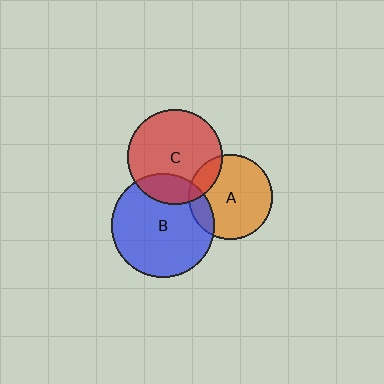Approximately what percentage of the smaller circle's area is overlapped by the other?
Approximately 15%.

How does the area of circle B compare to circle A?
Approximately 1.5 times.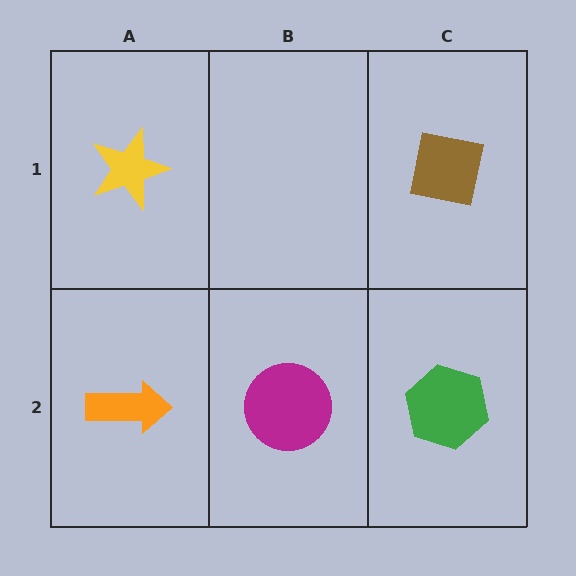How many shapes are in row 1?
2 shapes.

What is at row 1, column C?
A brown square.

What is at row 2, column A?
An orange arrow.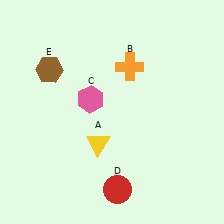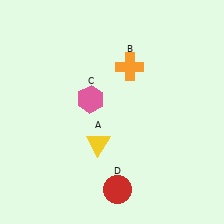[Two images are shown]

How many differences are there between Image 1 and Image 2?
There is 1 difference between the two images.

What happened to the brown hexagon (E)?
The brown hexagon (E) was removed in Image 2. It was in the top-left area of Image 1.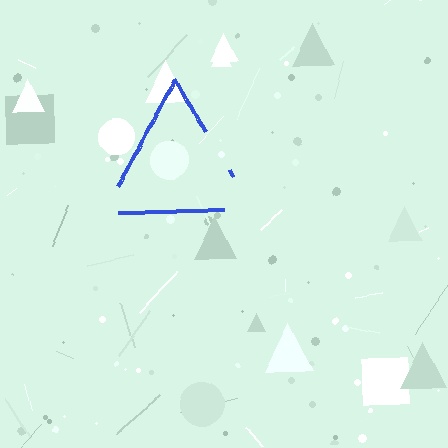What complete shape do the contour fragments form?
The contour fragments form a triangle.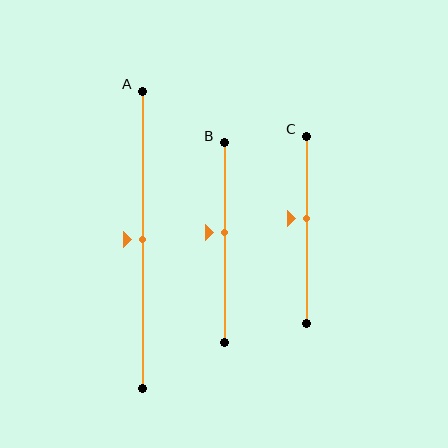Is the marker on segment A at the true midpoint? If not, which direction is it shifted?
Yes, the marker on segment A is at the true midpoint.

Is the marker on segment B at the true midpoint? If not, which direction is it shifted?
No, the marker on segment B is shifted upward by about 5% of the segment length.